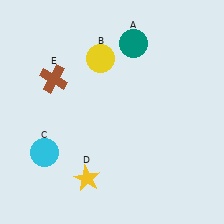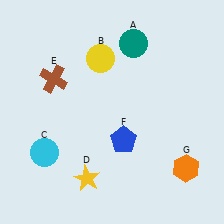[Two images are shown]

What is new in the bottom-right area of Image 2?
A blue pentagon (F) was added in the bottom-right area of Image 2.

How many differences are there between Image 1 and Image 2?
There are 2 differences between the two images.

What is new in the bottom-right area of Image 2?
An orange hexagon (G) was added in the bottom-right area of Image 2.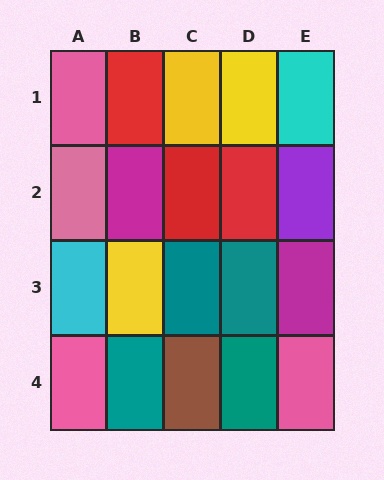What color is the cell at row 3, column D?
Teal.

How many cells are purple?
1 cell is purple.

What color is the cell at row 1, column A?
Pink.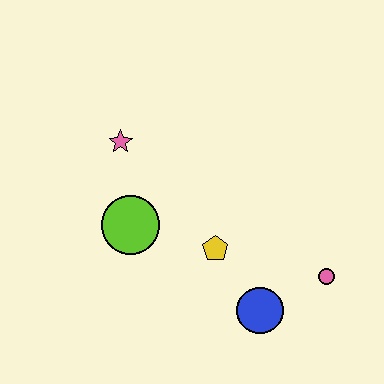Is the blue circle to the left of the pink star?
No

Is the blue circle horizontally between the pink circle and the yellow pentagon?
Yes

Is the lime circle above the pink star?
No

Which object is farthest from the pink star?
The pink circle is farthest from the pink star.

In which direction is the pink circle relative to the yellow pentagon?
The pink circle is to the right of the yellow pentagon.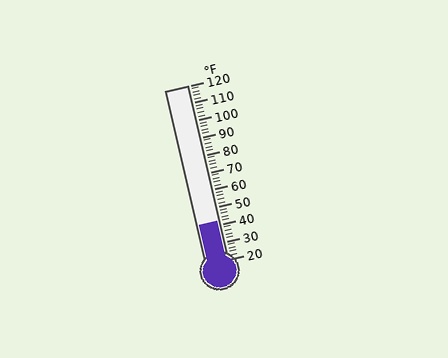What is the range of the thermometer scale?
The thermometer scale ranges from 20°F to 120°F.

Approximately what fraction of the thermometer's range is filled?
The thermometer is filled to approximately 20% of its range.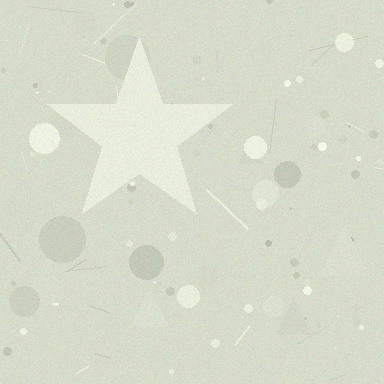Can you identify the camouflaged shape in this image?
The camouflaged shape is a star.